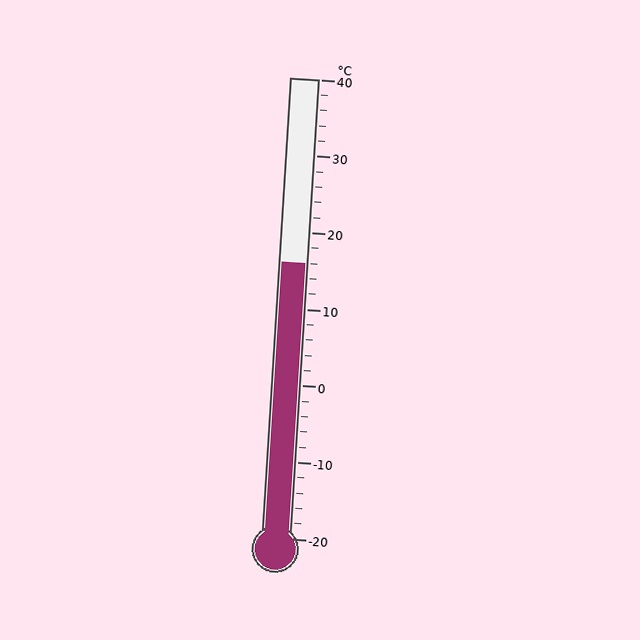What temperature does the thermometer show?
The thermometer shows approximately 16°C.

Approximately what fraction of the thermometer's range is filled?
The thermometer is filled to approximately 60% of its range.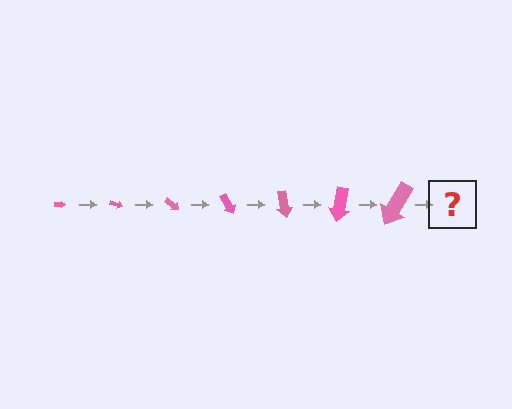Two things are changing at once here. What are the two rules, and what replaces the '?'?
The two rules are that the arrow grows larger each step and it rotates 20 degrees each step. The '?' should be an arrow, larger than the previous one and rotated 140 degrees from the start.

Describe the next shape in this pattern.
It should be an arrow, larger than the previous one and rotated 140 degrees from the start.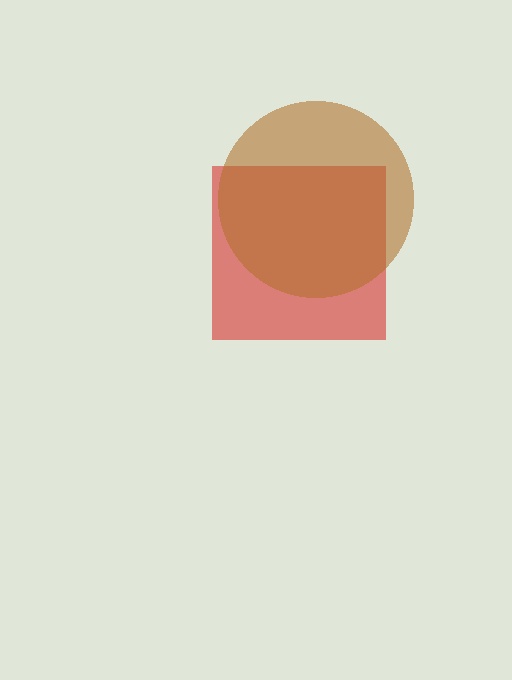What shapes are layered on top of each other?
The layered shapes are: a red square, a brown circle.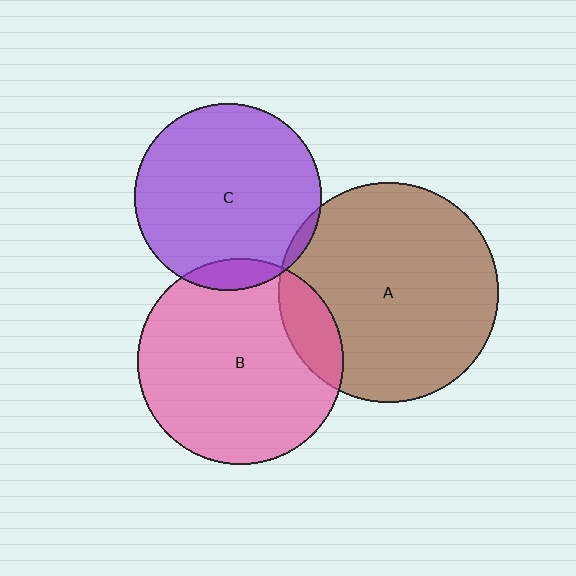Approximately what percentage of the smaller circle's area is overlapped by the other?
Approximately 15%.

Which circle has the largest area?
Circle A (brown).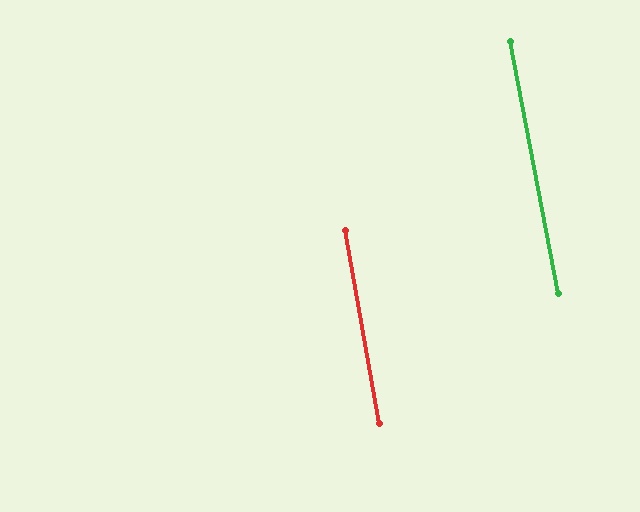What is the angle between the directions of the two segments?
Approximately 1 degree.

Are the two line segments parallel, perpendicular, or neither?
Parallel — their directions differ by only 0.6°.